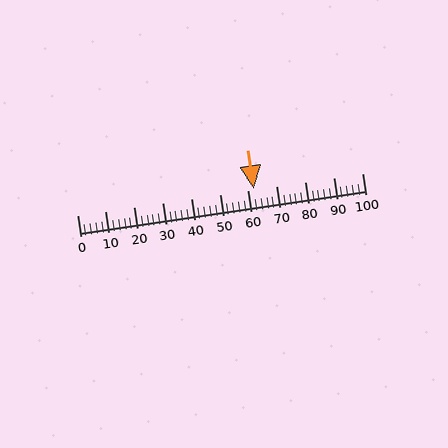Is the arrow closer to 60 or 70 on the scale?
The arrow is closer to 60.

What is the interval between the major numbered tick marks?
The major tick marks are spaced 10 units apart.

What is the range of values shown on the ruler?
The ruler shows values from 0 to 100.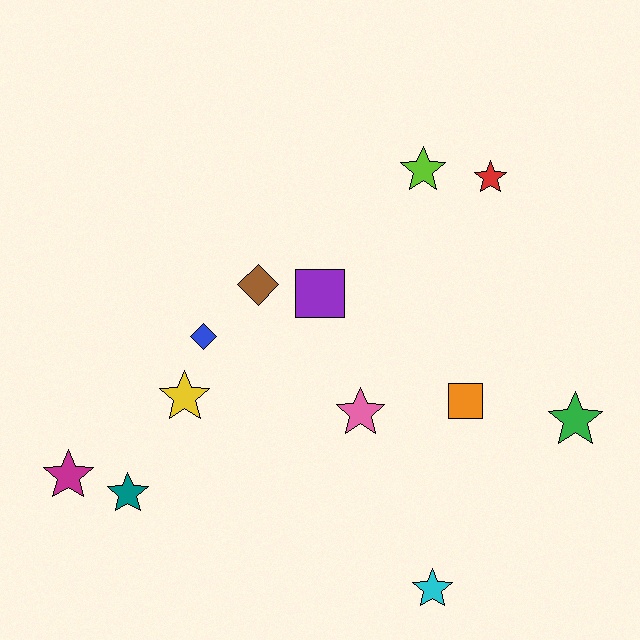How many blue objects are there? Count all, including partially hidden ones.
There is 1 blue object.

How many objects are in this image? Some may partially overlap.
There are 12 objects.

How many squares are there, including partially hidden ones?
There are 2 squares.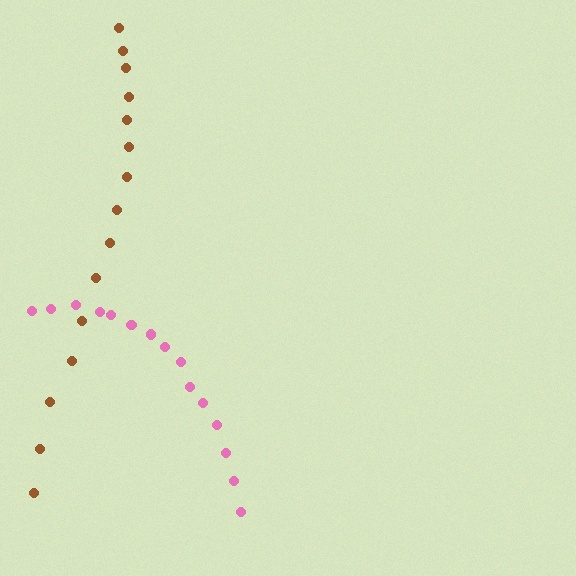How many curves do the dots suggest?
There are 2 distinct paths.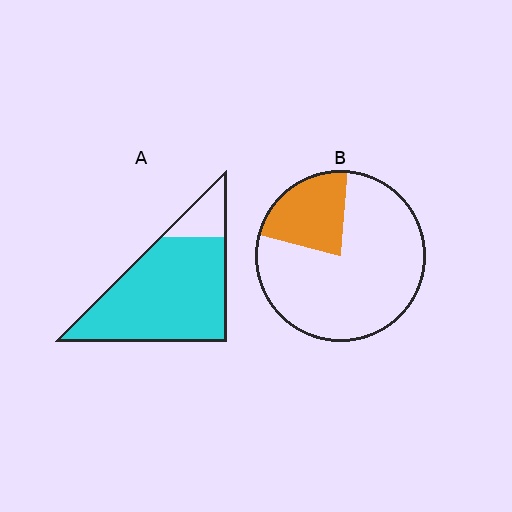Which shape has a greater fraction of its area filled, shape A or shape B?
Shape A.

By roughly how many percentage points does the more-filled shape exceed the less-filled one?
By roughly 60 percentage points (A over B).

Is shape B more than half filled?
No.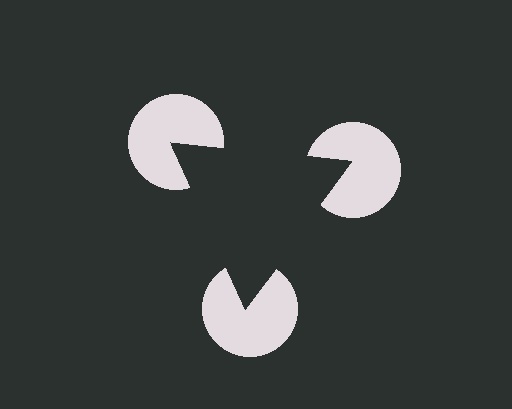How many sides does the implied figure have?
3 sides.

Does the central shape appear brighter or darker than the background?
It typically appears slightly darker than the background, even though no actual brightness change is drawn.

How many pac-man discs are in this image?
There are 3 — one at each vertex of the illusory triangle.